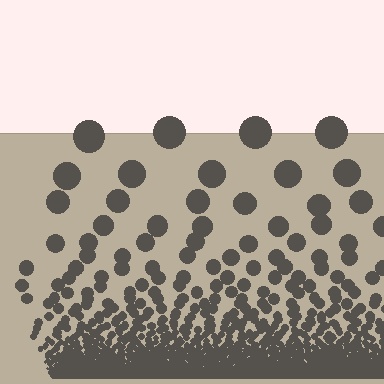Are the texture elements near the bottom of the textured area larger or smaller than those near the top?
Smaller. The gradient is inverted — elements near the bottom are smaller and denser.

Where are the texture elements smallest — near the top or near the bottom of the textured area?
Near the bottom.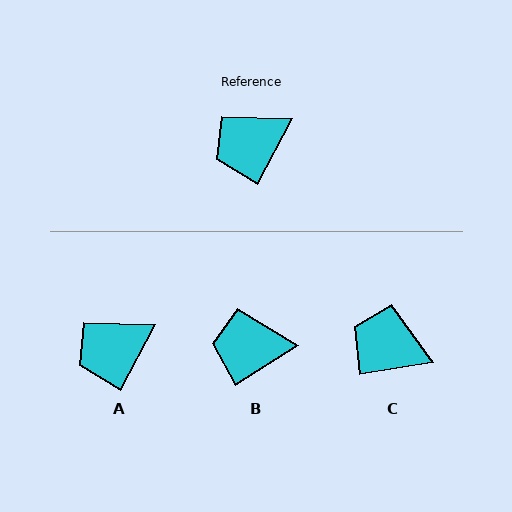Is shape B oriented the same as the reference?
No, it is off by about 30 degrees.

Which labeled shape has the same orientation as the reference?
A.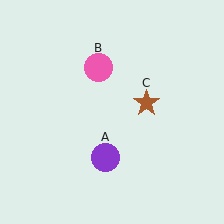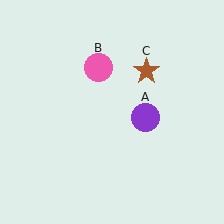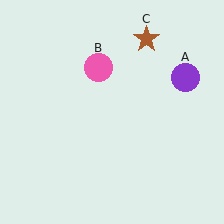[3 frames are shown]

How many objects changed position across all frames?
2 objects changed position: purple circle (object A), brown star (object C).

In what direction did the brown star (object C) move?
The brown star (object C) moved up.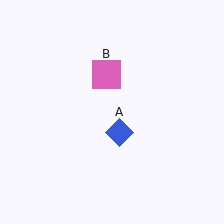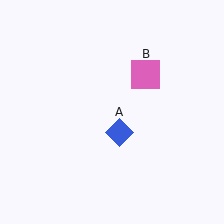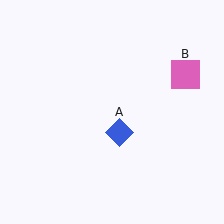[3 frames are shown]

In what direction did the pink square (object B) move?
The pink square (object B) moved right.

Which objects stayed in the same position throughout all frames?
Blue diamond (object A) remained stationary.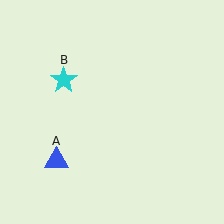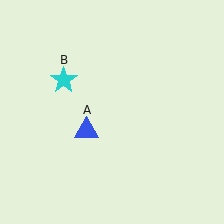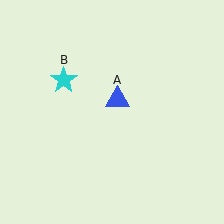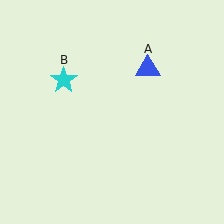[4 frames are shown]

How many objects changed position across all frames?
1 object changed position: blue triangle (object A).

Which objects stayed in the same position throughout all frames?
Cyan star (object B) remained stationary.